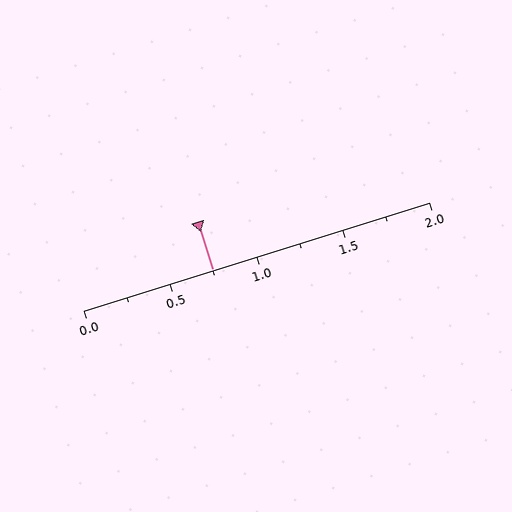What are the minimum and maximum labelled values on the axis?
The axis runs from 0.0 to 2.0.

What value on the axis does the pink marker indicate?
The marker indicates approximately 0.75.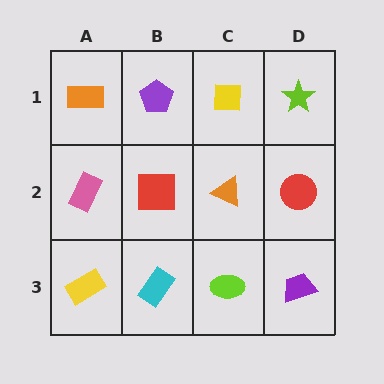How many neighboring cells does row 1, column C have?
3.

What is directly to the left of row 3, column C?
A cyan rectangle.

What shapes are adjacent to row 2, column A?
An orange rectangle (row 1, column A), a yellow rectangle (row 3, column A), a red square (row 2, column B).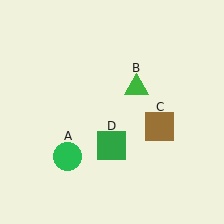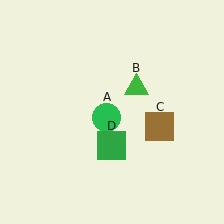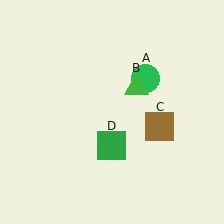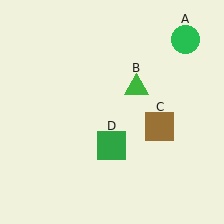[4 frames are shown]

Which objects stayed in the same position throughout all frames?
Green triangle (object B) and brown square (object C) and green square (object D) remained stationary.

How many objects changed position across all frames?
1 object changed position: green circle (object A).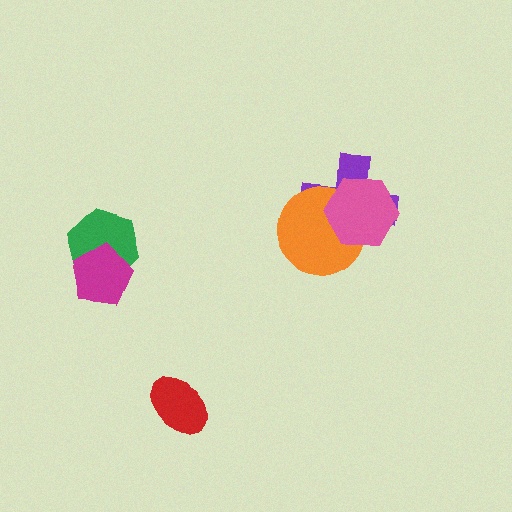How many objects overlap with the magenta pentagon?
1 object overlaps with the magenta pentagon.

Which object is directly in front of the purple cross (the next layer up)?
The orange circle is directly in front of the purple cross.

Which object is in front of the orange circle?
The pink hexagon is in front of the orange circle.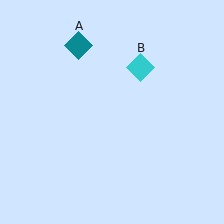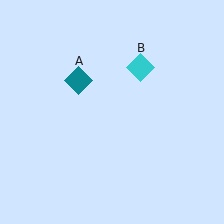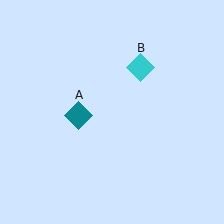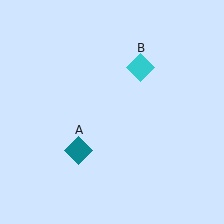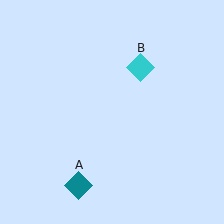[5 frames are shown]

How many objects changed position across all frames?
1 object changed position: teal diamond (object A).